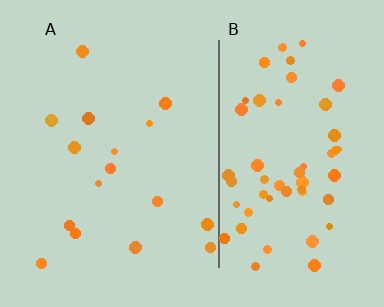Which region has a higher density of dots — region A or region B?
B (the right).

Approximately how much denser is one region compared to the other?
Approximately 3.5× — region B over region A.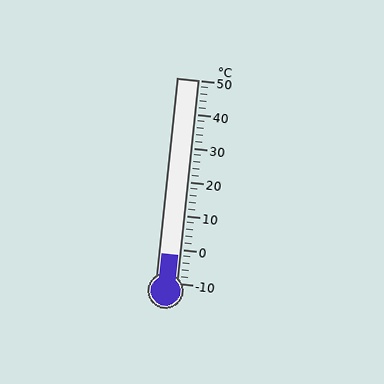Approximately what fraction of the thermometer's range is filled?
The thermometer is filled to approximately 15% of its range.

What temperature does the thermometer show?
The thermometer shows approximately -2°C.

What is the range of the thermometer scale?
The thermometer scale ranges from -10°C to 50°C.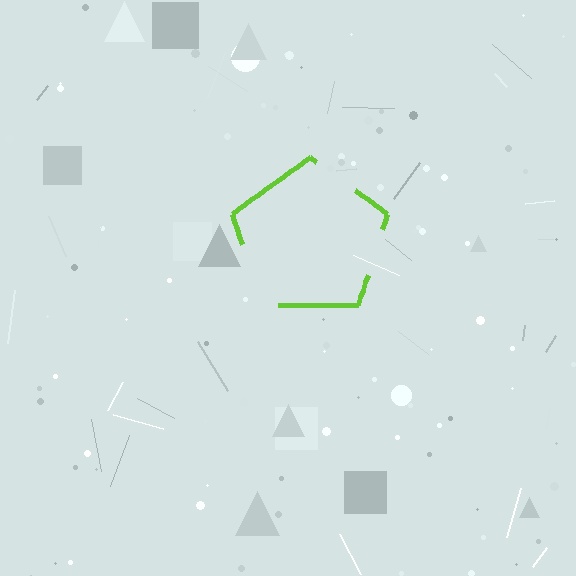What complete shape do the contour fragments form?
The contour fragments form a pentagon.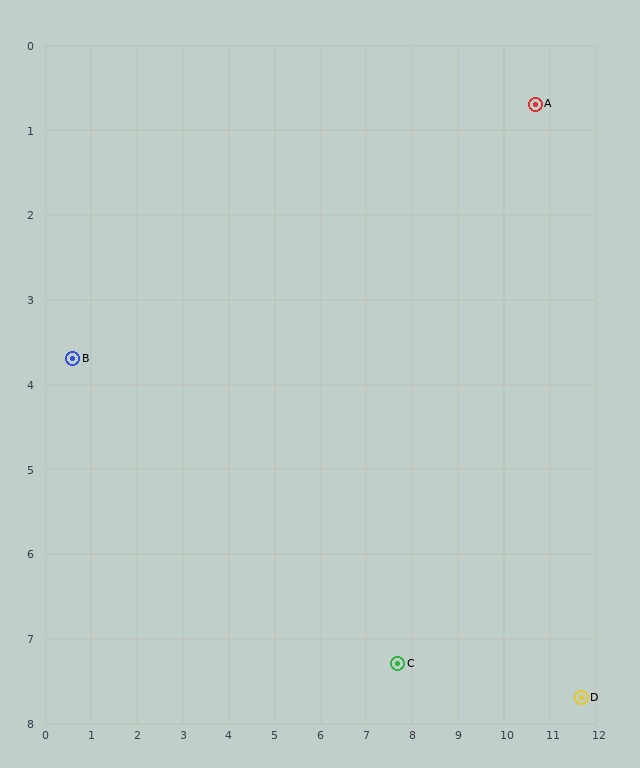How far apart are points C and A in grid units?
Points C and A are about 7.2 grid units apart.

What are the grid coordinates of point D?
Point D is at approximately (11.7, 7.7).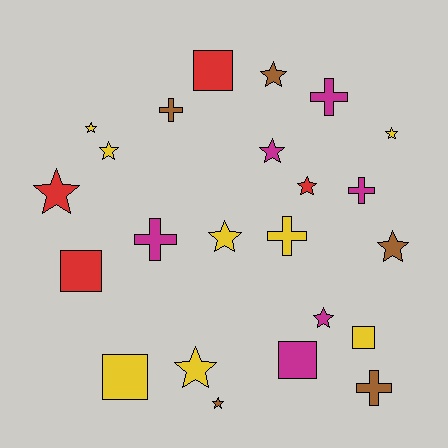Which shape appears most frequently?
Star, with 12 objects.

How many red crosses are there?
There are no red crosses.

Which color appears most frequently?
Yellow, with 8 objects.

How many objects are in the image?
There are 23 objects.